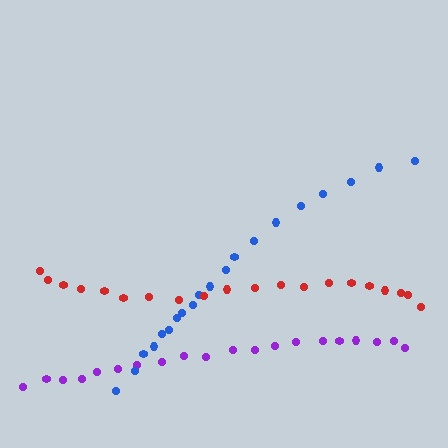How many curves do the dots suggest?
There are 3 distinct paths.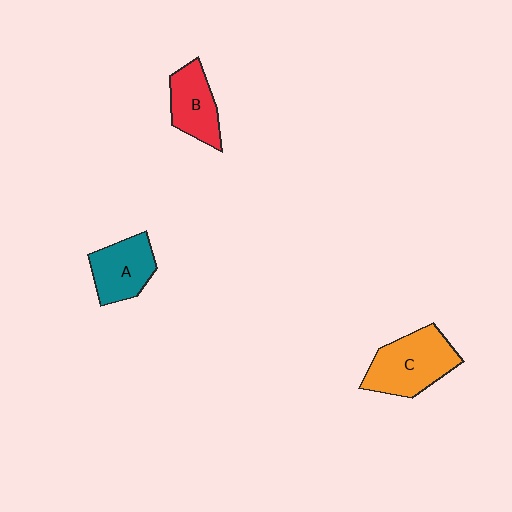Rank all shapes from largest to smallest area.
From largest to smallest: C (orange), A (teal), B (red).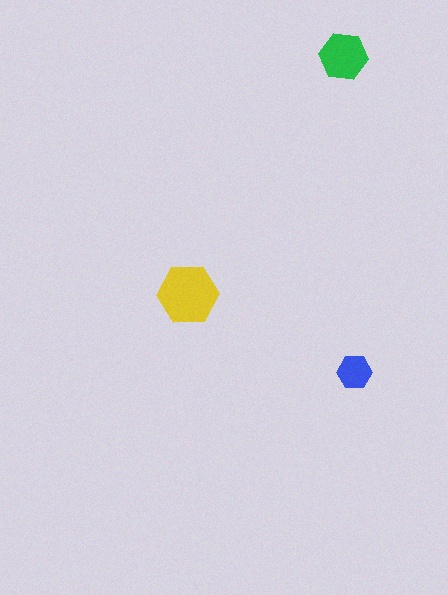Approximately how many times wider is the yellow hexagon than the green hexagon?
About 1.5 times wider.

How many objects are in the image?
There are 3 objects in the image.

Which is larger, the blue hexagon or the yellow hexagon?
The yellow one.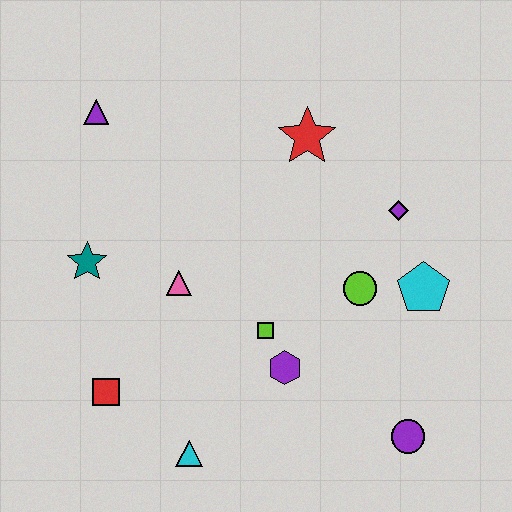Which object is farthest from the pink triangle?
The purple circle is farthest from the pink triangle.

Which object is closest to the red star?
The purple diamond is closest to the red star.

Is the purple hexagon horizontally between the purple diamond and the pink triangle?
Yes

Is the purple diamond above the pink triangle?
Yes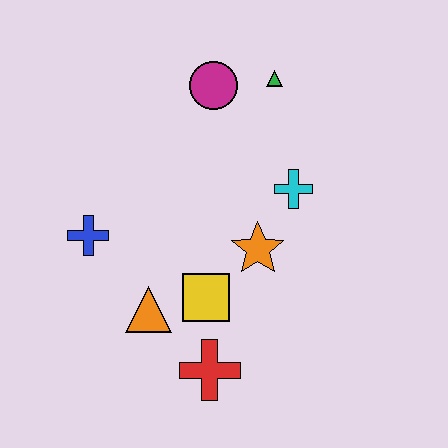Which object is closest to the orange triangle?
The yellow square is closest to the orange triangle.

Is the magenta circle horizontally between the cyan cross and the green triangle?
No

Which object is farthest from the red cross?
The green triangle is farthest from the red cross.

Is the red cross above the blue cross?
No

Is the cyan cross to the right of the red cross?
Yes